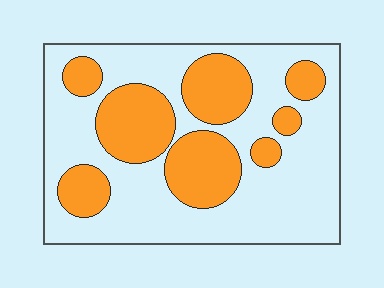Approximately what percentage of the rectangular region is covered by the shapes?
Approximately 35%.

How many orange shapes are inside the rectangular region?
8.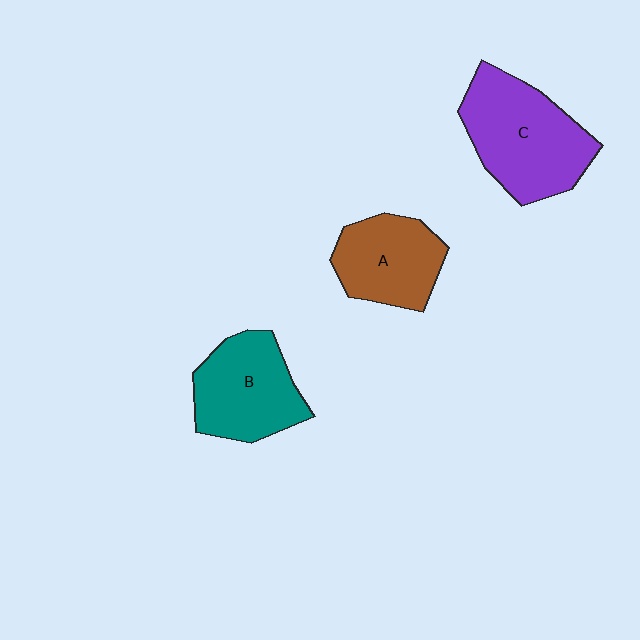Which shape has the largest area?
Shape C (purple).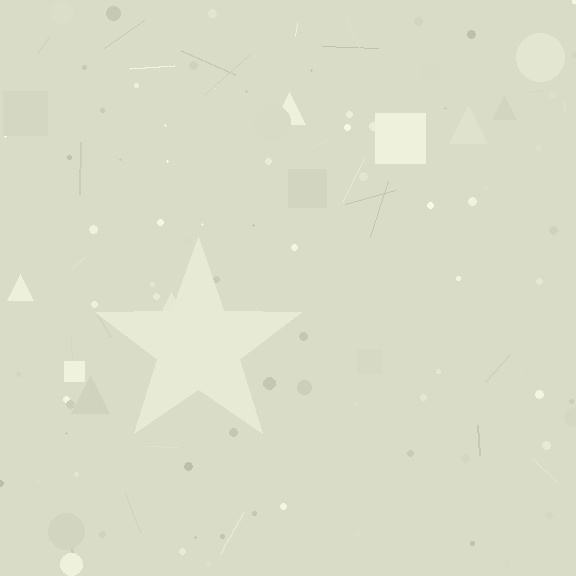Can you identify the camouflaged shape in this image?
The camouflaged shape is a star.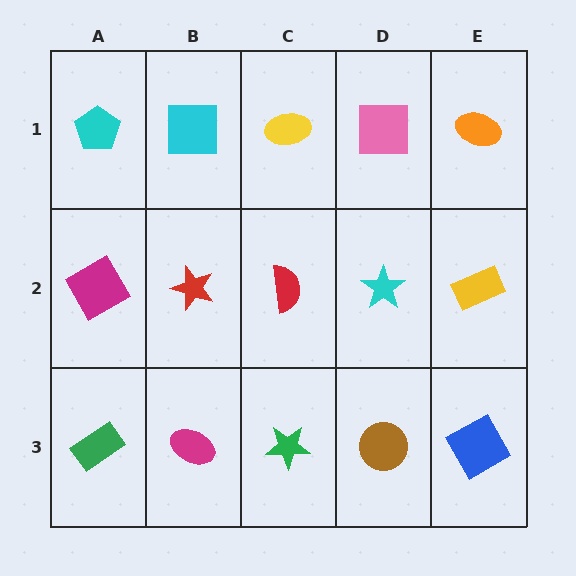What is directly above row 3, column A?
A magenta diamond.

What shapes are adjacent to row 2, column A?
A cyan pentagon (row 1, column A), a green rectangle (row 3, column A), a red star (row 2, column B).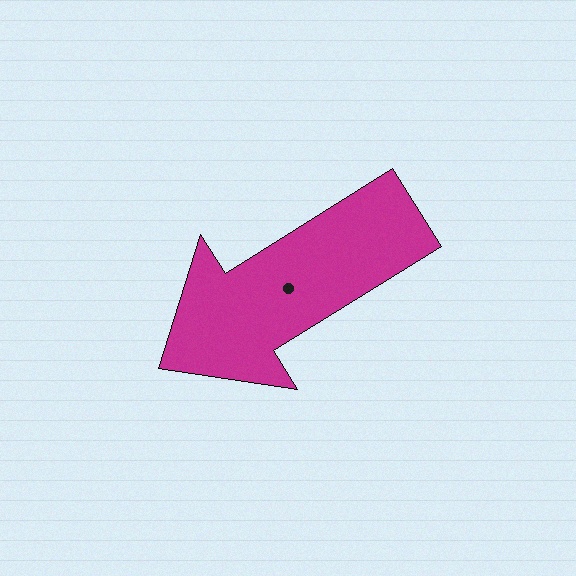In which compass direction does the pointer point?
Southwest.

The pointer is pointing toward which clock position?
Roughly 8 o'clock.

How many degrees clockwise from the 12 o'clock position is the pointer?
Approximately 238 degrees.